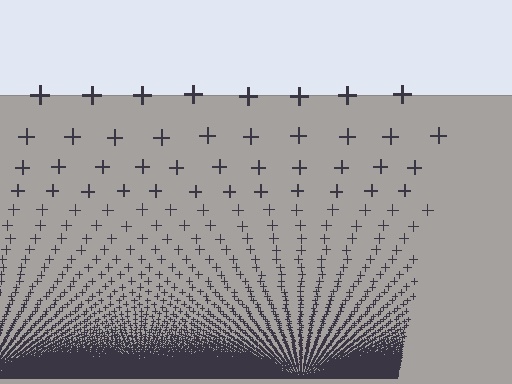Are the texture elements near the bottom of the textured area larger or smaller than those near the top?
Smaller. The gradient is inverted — elements near the bottom are smaller and denser.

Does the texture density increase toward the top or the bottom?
Density increases toward the bottom.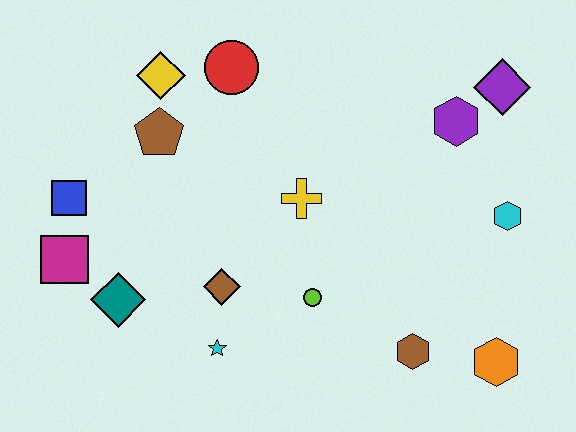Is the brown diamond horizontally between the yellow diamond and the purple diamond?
Yes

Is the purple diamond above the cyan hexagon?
Yes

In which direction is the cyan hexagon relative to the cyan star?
The cyan hexagon is to the right of the cyan star.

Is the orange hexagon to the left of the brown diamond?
No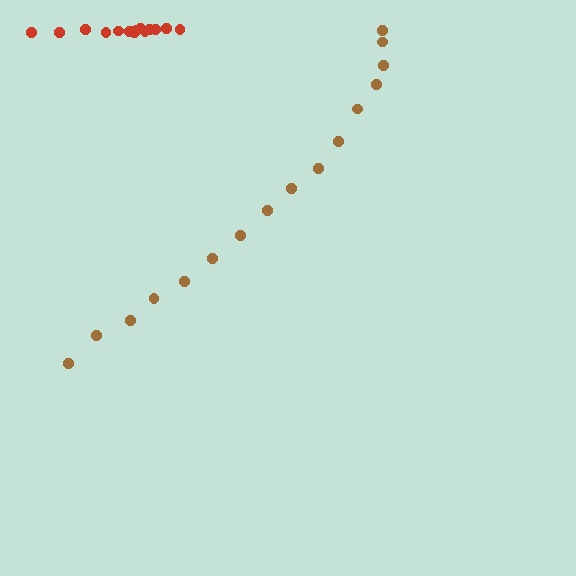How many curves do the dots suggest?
There are 2 distinct paths.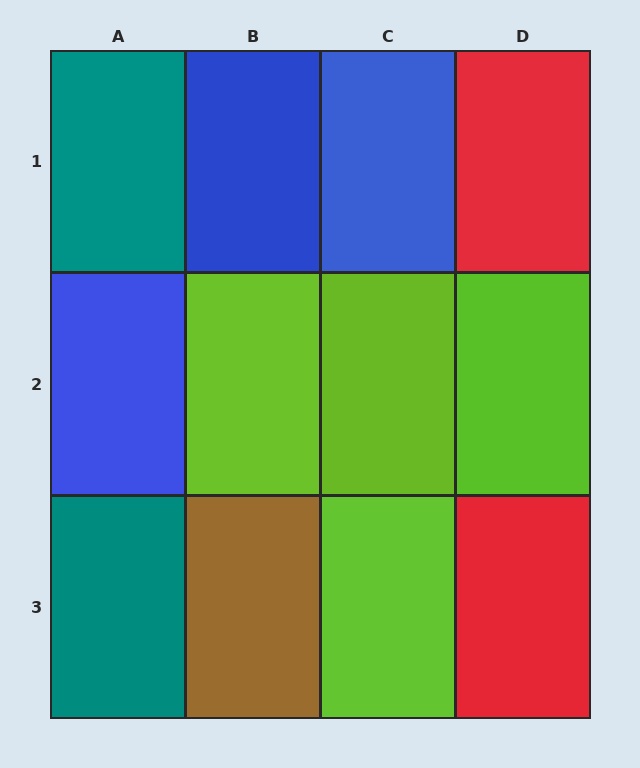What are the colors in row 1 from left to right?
Teal, blue, blue, red.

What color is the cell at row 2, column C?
Lime.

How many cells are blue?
3 cells are blue.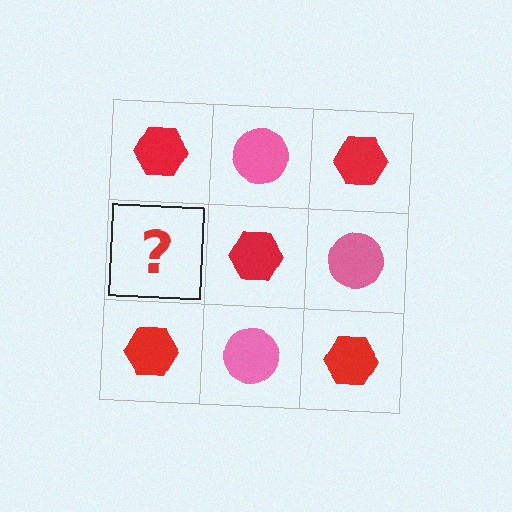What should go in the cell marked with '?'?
The missing cell should contain a pink circle.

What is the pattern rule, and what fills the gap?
The rule is that it alternates red hexagon and pink circle in a checkerboard pattern. The gap should be filled with a pink circle.